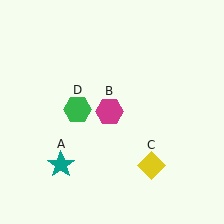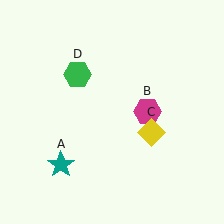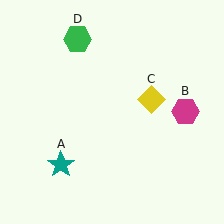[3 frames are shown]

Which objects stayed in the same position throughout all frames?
Teal star (object A) remained stationary.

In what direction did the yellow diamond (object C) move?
The yellow diamond (object C) moved up.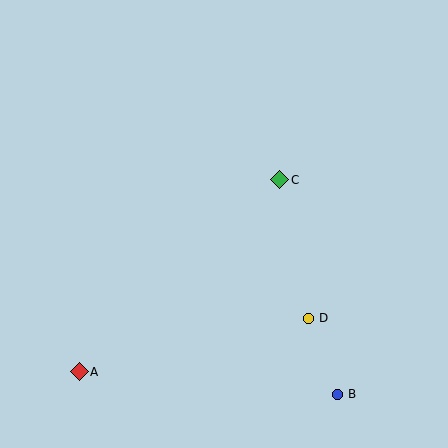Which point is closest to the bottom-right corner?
Point B is closest to the bottom-right corner.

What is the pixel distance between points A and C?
The distance between A and C is 278 pixels.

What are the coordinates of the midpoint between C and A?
The midpoint between C and A is at (180, 276).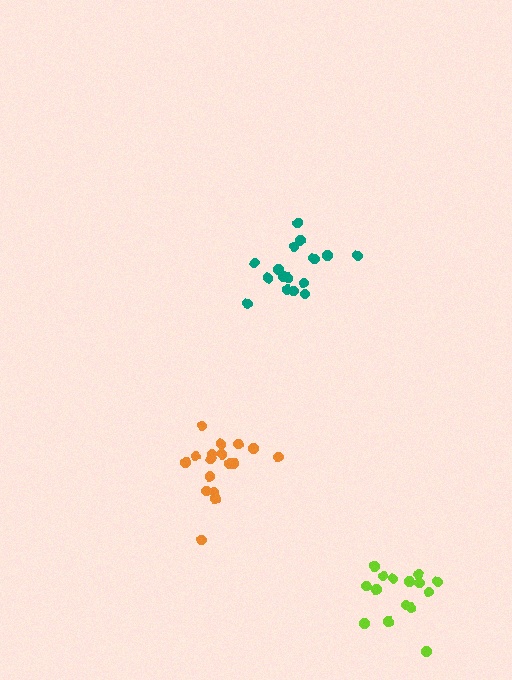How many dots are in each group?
Group 1: 15 dots, Group 2: 17 dots, Group 3: 17 dots (49 total).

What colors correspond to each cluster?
The clusters are colored: lime, orange, teal.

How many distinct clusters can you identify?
There are 3 distinct clusters.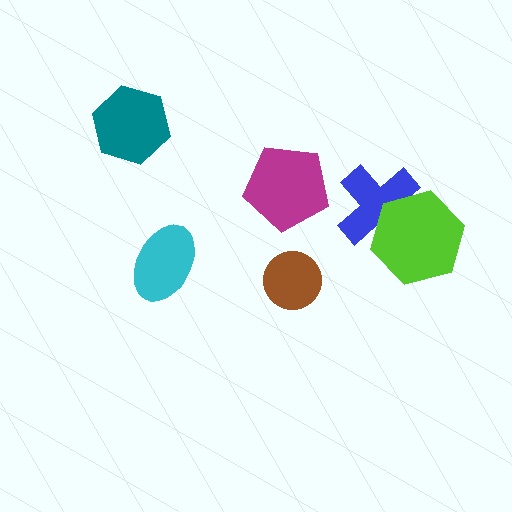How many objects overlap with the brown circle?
0 objects overlap with the brown circle.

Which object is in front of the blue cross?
The lime hexagon is in front of the blue cross.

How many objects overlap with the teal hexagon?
0 objects overlap with the teal hexagon.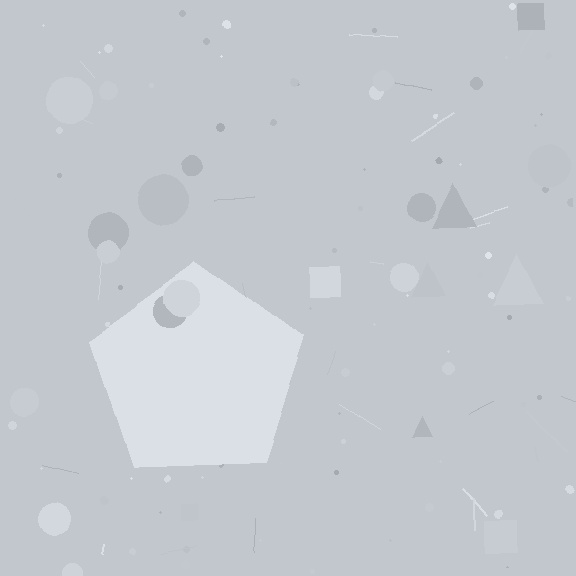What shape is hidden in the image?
A pentagon is hidden in the image.